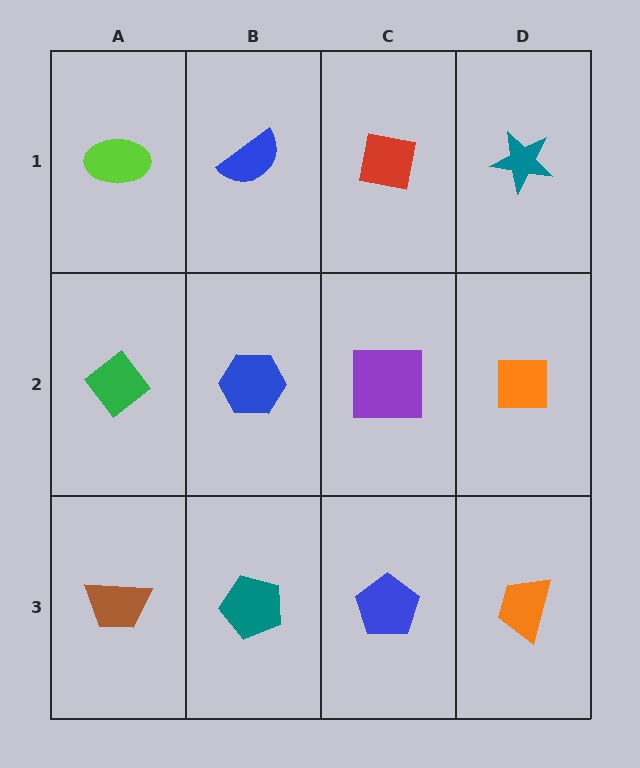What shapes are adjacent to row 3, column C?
A purple square (row 2, column C), a teal pentagon (row 3, column B), an orange trapezoid (row 3, column D).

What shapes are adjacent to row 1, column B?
A blue hexagon (row 2, column B), a lime ellipse (row 1, column A), a red square (row 1, column C).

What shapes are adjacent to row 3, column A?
A green diamond (row 2, column A), a teal pentagon (row 3, column B).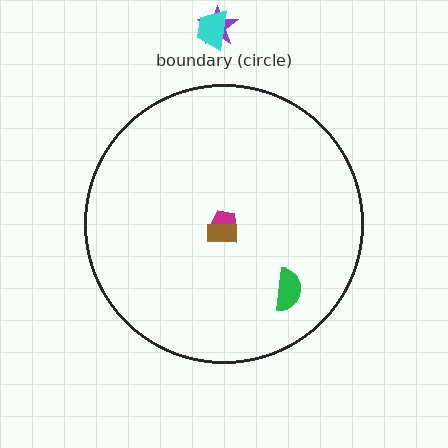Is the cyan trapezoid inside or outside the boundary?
Outside.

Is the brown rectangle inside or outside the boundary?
Inside.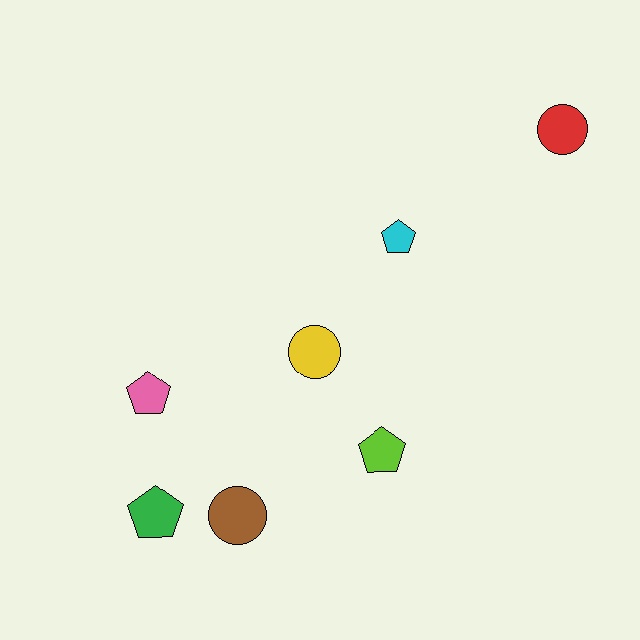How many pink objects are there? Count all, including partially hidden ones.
There is 1 pink object.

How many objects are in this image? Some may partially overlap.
There are 7 objects.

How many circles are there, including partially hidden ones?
There are 3 circles.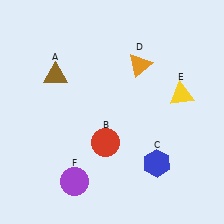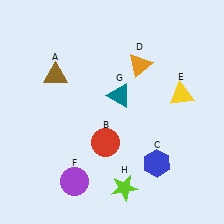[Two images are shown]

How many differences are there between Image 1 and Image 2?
There are 2 differences between the two images.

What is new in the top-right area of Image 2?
A teal triangle (G) was added in the top-right area of Image 2.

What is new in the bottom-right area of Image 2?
A lime star (H) was added in the bottom-right area of Image 2.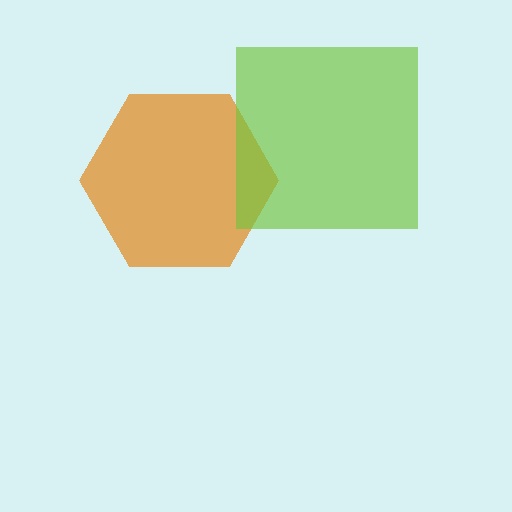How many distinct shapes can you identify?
There are 2 distinct shapes: an orange hexagon, a lime square.